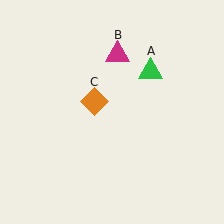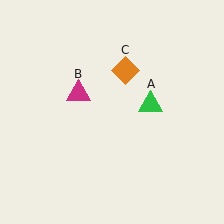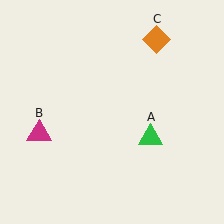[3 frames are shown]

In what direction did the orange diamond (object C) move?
The orange diamond (object C) moved up and to the right.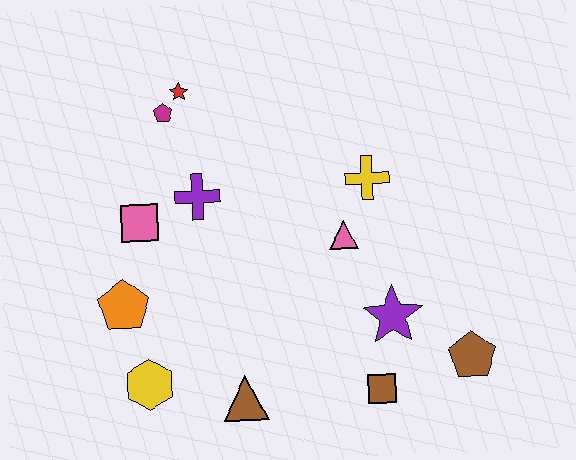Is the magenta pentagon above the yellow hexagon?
Yes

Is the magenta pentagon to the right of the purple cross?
No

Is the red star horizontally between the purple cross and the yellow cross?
No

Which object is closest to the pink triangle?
The yellow cross is closest to the pink triangle.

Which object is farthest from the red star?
The brown pentagon is farthest from the red star.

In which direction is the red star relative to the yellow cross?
The red star is to the left of the yellow cross.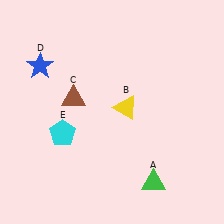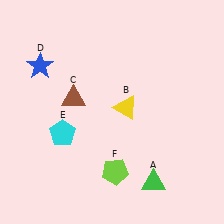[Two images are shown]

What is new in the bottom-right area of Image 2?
A lime pentagon (F) was added in the bottom-right area of Image 2.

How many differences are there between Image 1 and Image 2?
There is 1 difference between the two images.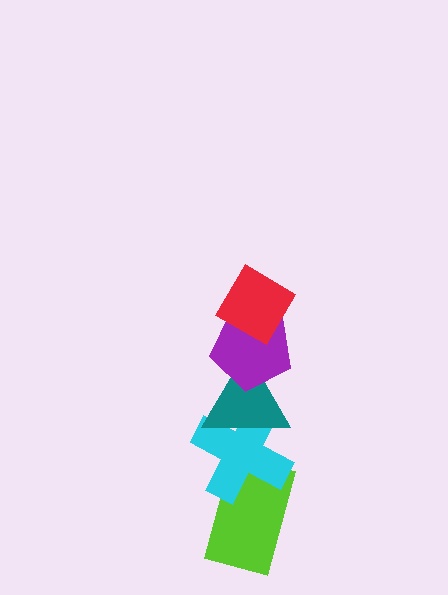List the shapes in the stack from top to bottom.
From top to bottom: the red diamond, the purple pentagon, the teal triangle, the cyan cross, the lime rectangle.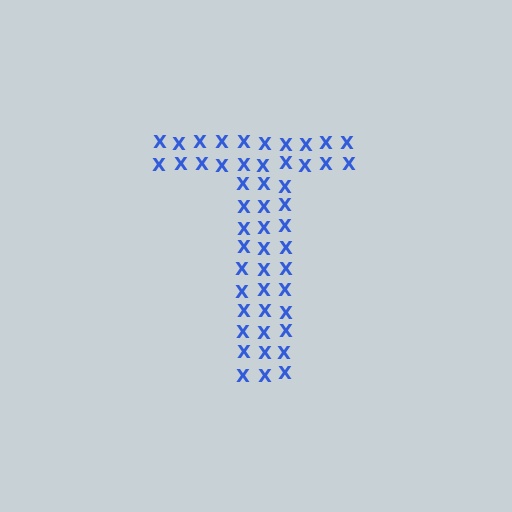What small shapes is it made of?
It is made of small letter X's.